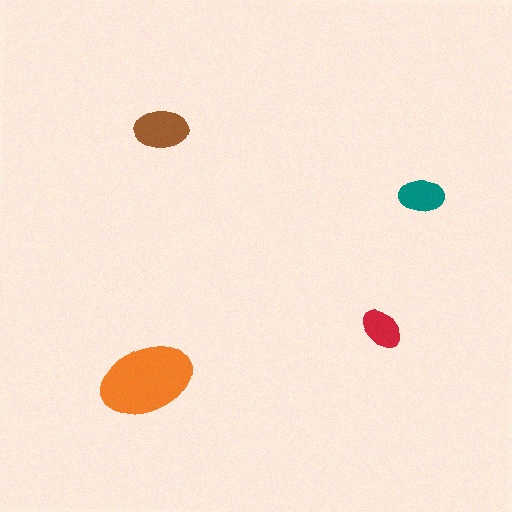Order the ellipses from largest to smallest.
the orange one, the brown one, the teal one, the red one.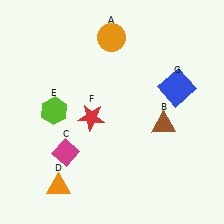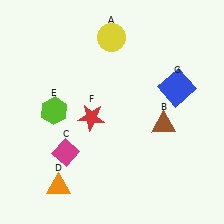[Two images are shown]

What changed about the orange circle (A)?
In Image 1, A is orange. In Image 2, it changed to yellow.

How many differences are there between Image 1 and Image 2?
There is 1 difference between the two images.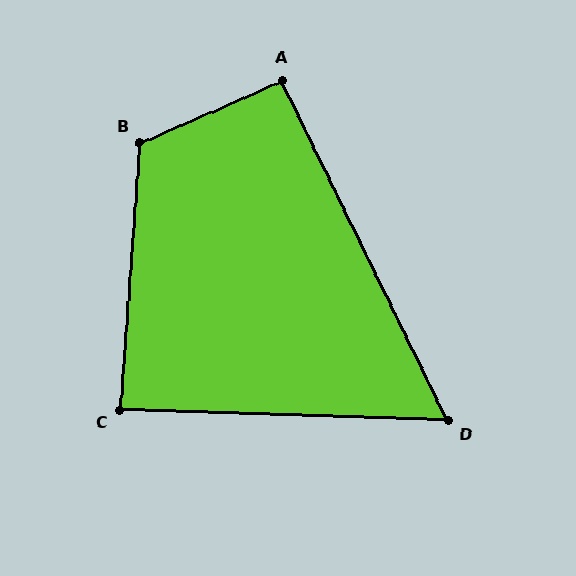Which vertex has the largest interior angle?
B, at approximately 118 degrees.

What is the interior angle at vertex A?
Approximately 92 degrees (approximately right).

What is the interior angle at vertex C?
Approximately 88 degrees (approximately right).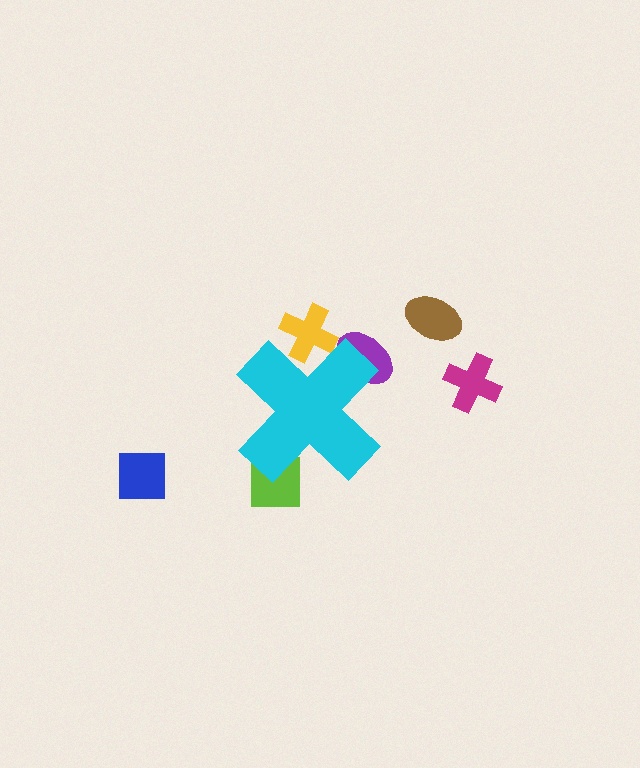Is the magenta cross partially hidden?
No, the magenta cross is fully visible.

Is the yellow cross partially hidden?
Yes, the yellow cross is partially hidden behind the cyan cross.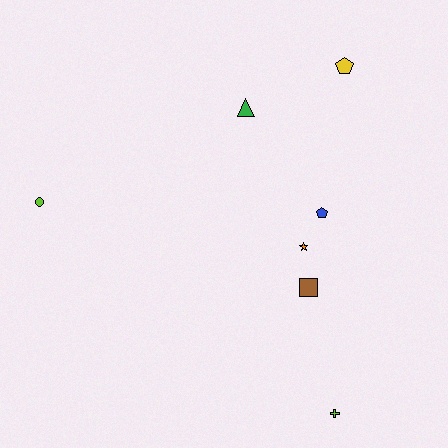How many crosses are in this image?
There is 1 cross.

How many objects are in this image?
There are 7 objects.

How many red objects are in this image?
There are no red objects.